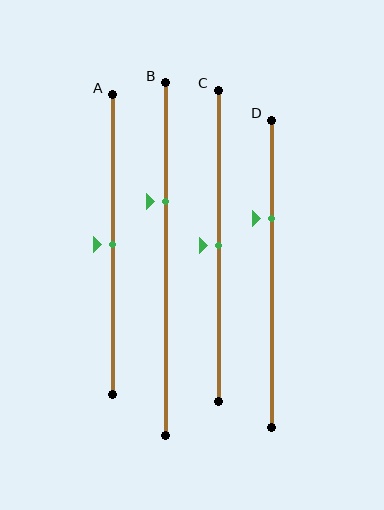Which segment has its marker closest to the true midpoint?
Segment A has its marker closest to the true midpoint.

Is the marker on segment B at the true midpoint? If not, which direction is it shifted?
No, the marker on segment B is shifted upward by about 16% of the segment length.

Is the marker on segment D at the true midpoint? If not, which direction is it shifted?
No, the marker on segment D is shifted upward by about 18% of the segment length.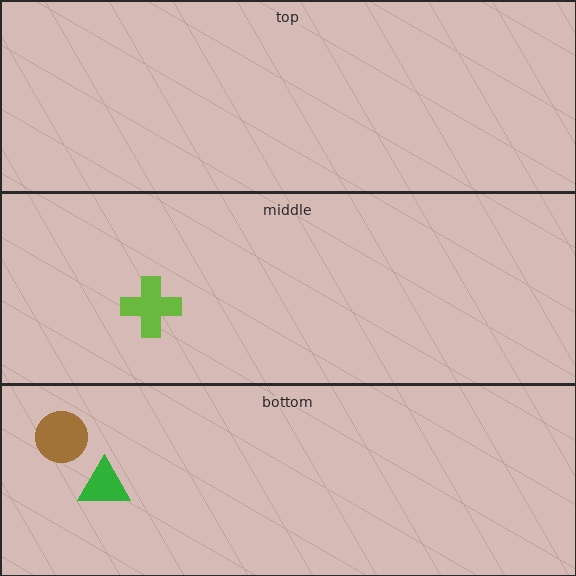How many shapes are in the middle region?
1.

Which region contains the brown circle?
The bottom region.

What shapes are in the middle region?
The lime cross.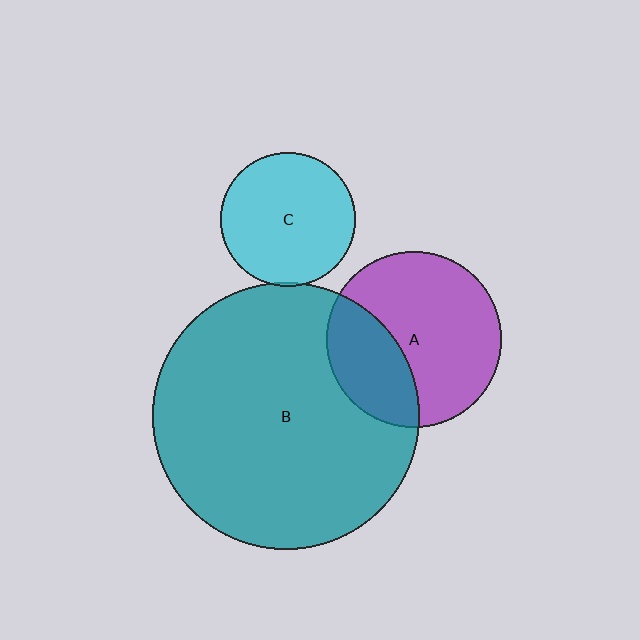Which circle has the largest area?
Circle B (teal).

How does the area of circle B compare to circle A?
Approximately 2.3 times.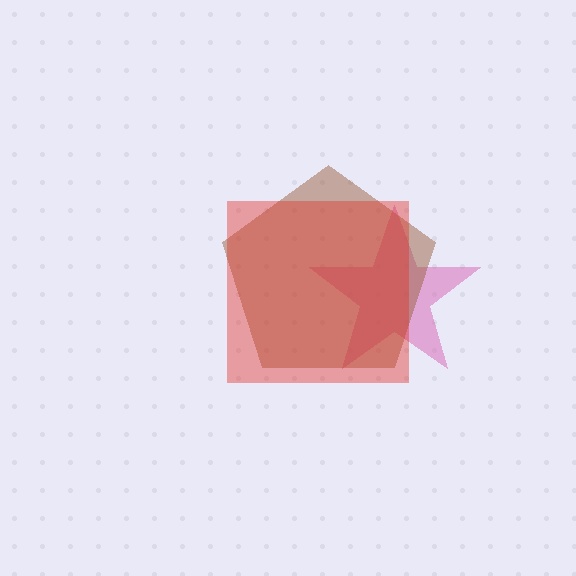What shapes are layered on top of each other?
The layered shapes are: a pink star, a brown pentagon, a red square.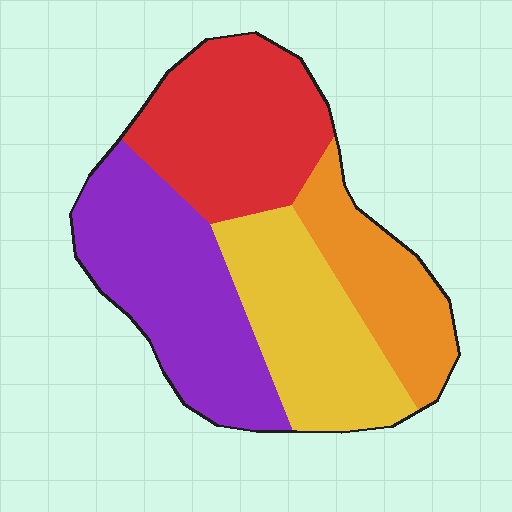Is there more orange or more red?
Red.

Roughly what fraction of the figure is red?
Red covers roughly 25% of the figure.